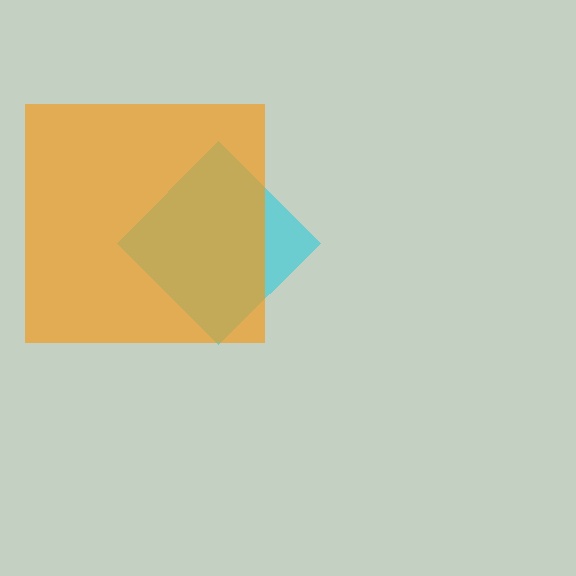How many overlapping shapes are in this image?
There are 2 overlapping shapes in the image.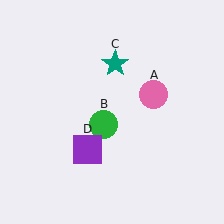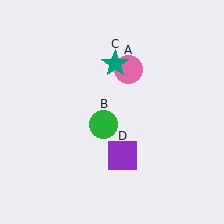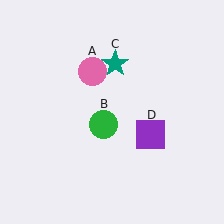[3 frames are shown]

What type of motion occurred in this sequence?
The pink circle (object A), purple square (object D) rotated counterclockwise around the center of the scene.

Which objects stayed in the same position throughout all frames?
Green circle (object B) and teal star (object C) remained stationary.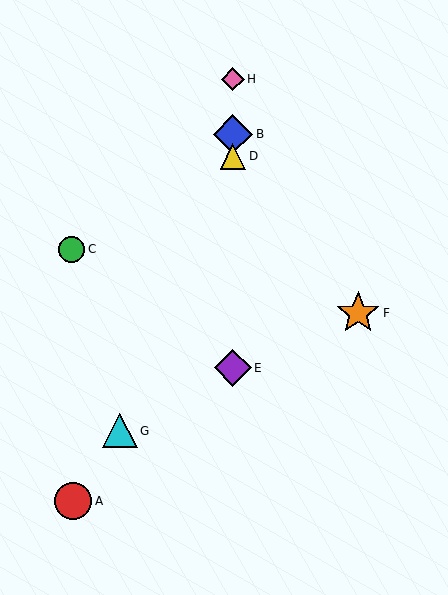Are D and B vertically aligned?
Yes, both are at x≈233.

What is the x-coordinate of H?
Object H is at x≈233.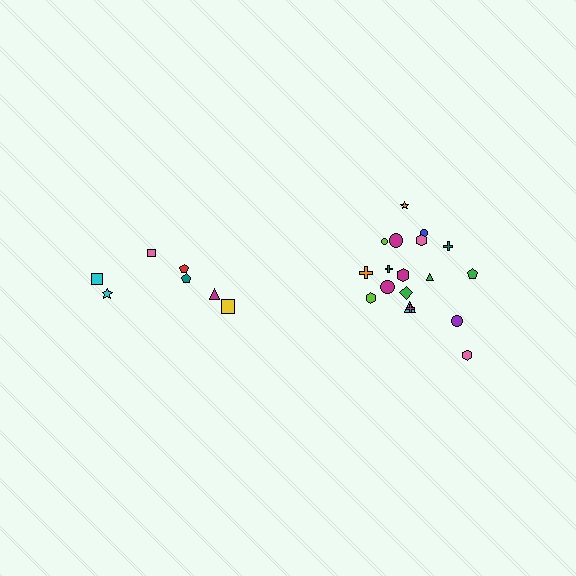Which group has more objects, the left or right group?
The right group.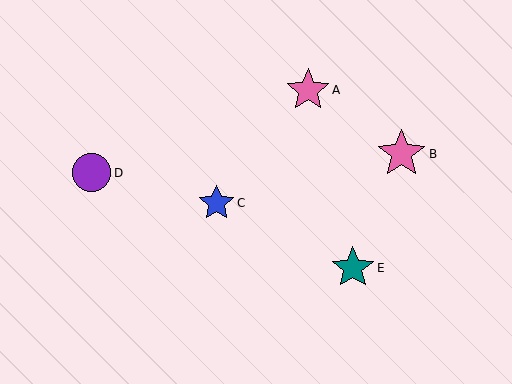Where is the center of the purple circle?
The center of the purple circle is at (92, 173).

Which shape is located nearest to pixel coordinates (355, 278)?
The teal star (labeled E) at (353, 268) is nearest to that location.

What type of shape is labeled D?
Shape D is a purple circle.